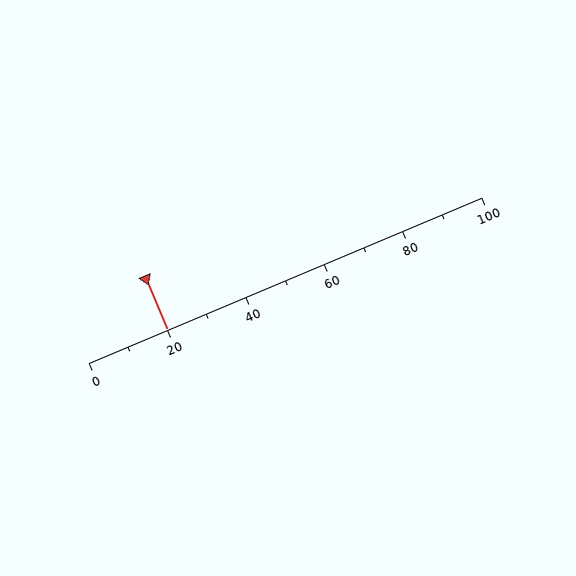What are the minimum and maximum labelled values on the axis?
The axis runs from 0 to 100.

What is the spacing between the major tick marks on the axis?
The major ticks are spaced 20 apart.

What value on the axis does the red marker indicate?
The marker indicates approximately 20.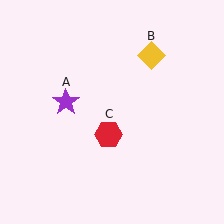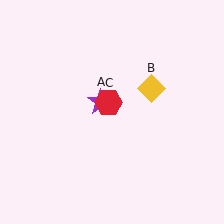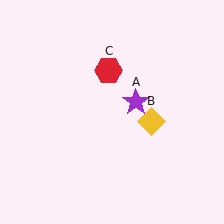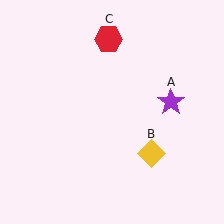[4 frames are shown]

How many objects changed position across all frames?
3 objects changed position: purple star (object A), yellow diamond (object B), red hexagon (object C).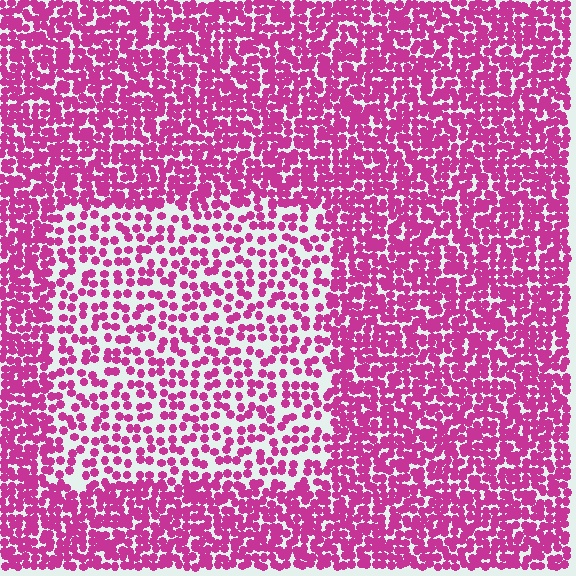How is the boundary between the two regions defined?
The boundary is defined by a change in element density (approximately 2.0x ratio). All elements are the same color, size, and shape.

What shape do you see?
I see a rectangle.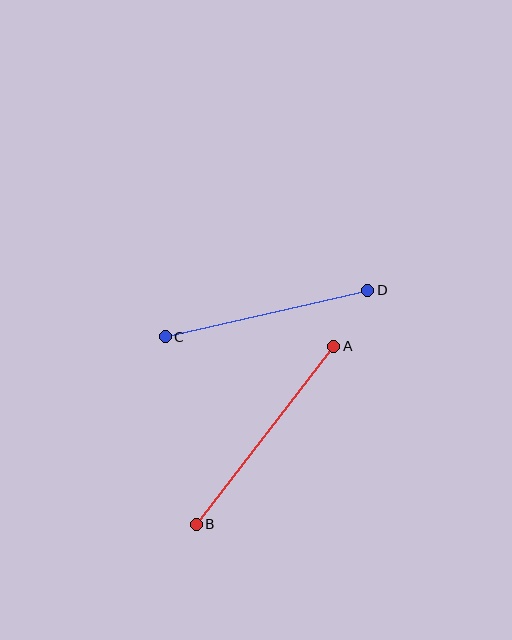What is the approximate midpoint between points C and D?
The midpoint is at approximately (267, 313) pixels.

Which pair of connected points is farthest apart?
Points A and B are farthest apart.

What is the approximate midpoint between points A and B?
The midpoint is at approximately (265, 435) pixels.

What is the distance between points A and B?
The distance is approximately 225 pixels.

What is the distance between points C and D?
The distance is approximately 208 pixels.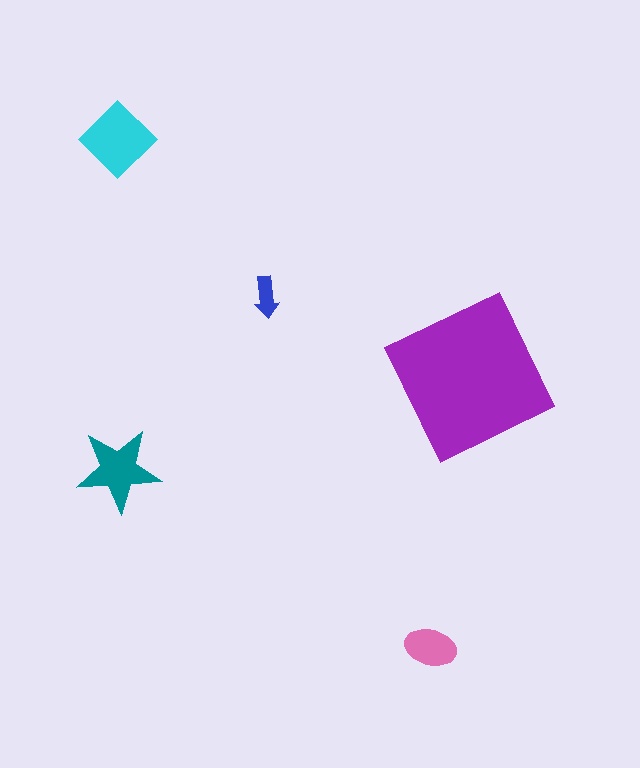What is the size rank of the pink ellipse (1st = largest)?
4th.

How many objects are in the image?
There are 5 objects in the image.